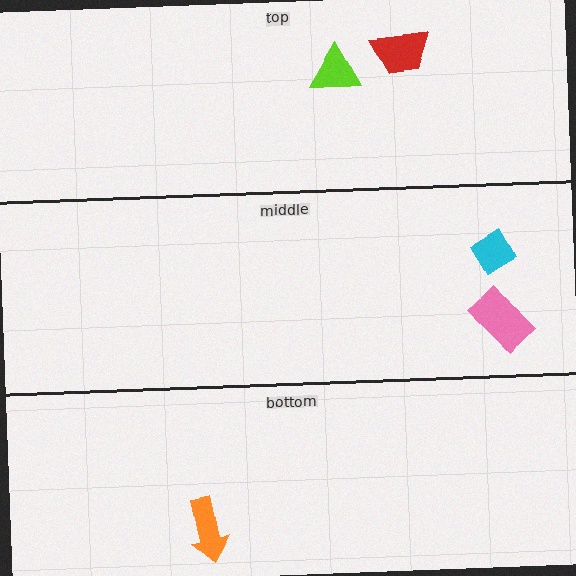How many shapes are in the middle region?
2.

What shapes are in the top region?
The red trapezoid, the lime triangle.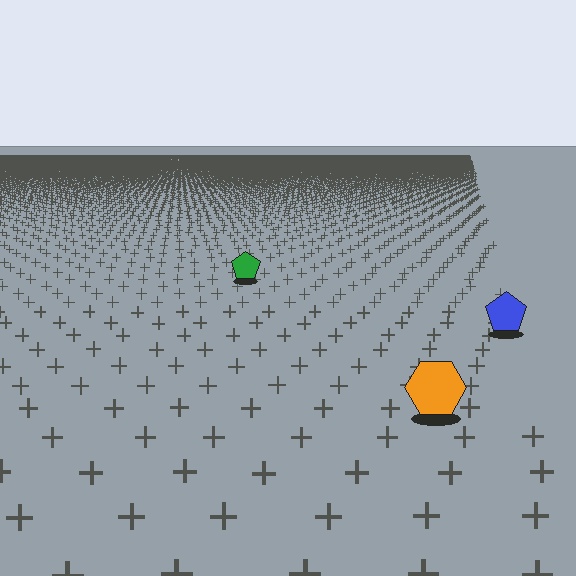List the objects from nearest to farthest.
From nearest to farthest: the orange hexagon, the blue pentagon, the green pentagon.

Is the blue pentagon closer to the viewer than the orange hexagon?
No. The orange hexagon is closer — you can tell from the texture gradient: the ground texture is coarser near it.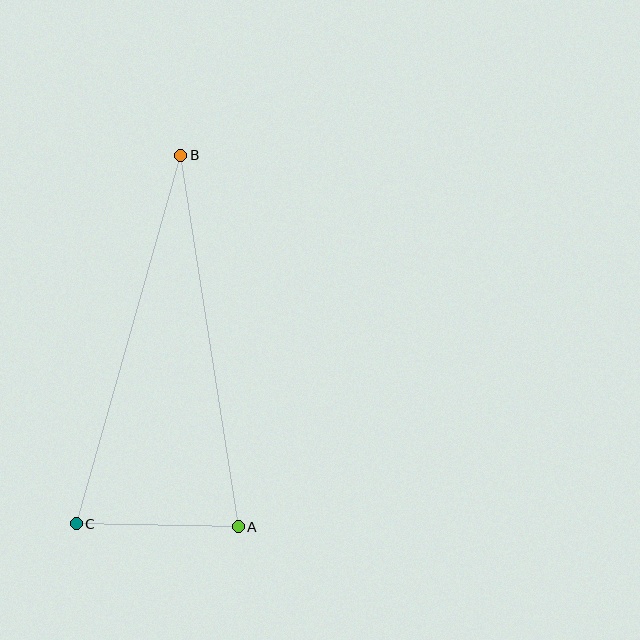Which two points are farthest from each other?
Points B and C are farthest from each other.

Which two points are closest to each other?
Points A and C are closest to each other.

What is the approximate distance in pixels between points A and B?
The distance between A and B is approximately 376 pixels.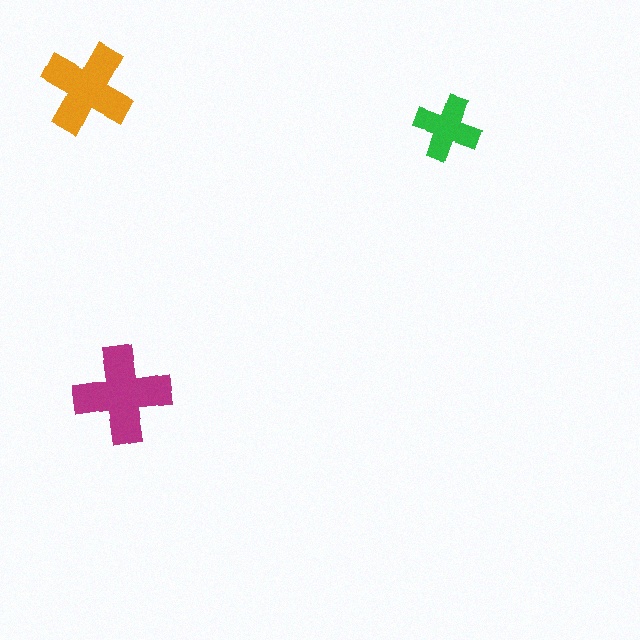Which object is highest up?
The orange cross is topmost.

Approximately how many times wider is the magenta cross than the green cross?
About 1.5 times wider.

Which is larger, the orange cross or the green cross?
The orange one.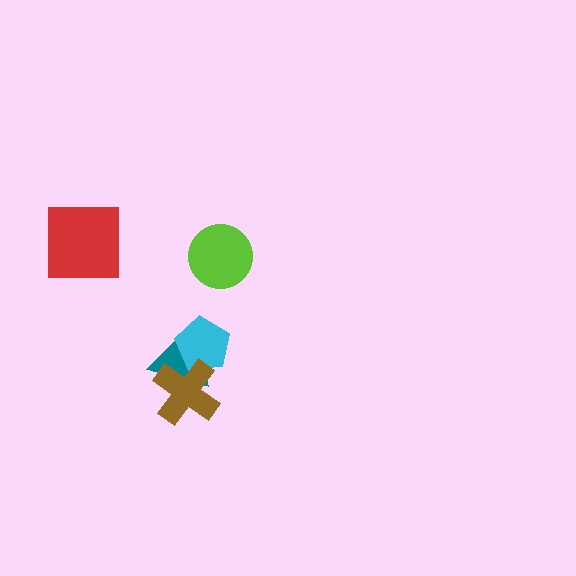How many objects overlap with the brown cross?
2 objects overlap with the brown cross.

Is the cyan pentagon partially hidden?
Yes, it is partially covered by another shape.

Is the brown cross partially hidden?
No, no other shape covers it.